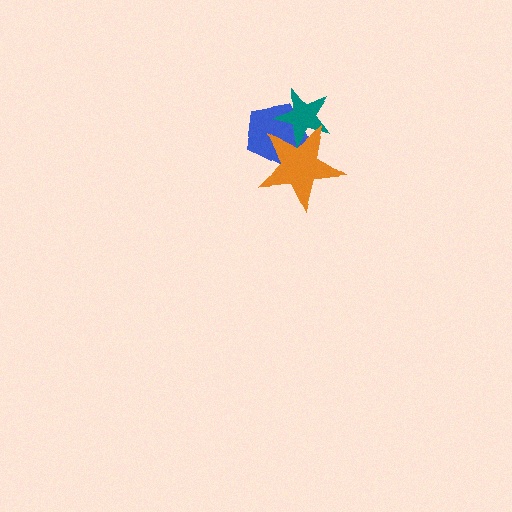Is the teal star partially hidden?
Yes, it is partially covered by another shape.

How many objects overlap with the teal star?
2 objects overlap with the teal star.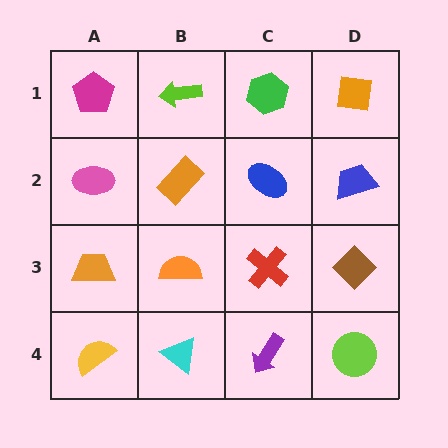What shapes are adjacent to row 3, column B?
An orange rectangle (row 2, column B), a cyan triangle (row 4, column B), an orange trapezoid (row 3, column A), a red cross (row 3, column C).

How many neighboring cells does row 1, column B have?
3.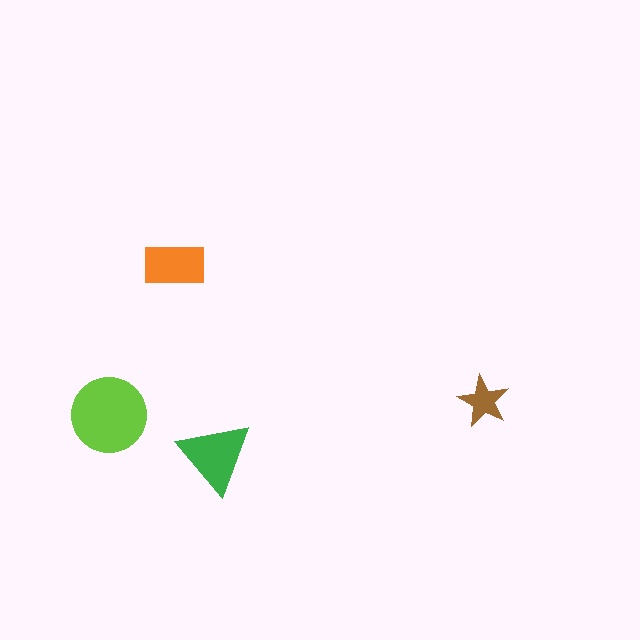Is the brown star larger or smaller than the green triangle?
Smaller.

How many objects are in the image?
There are 4 objects in the image.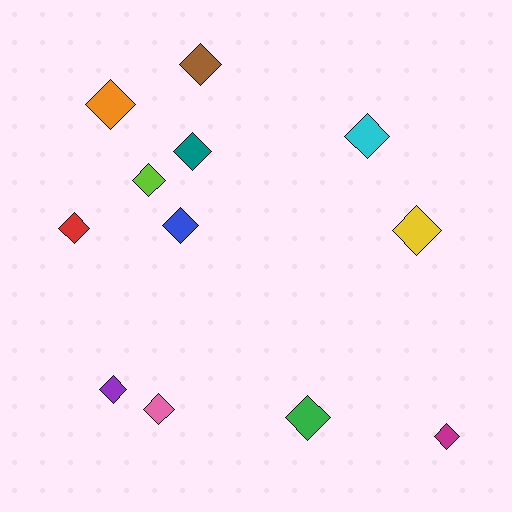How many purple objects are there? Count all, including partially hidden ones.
There is 1 purple object.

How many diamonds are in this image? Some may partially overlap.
There are 12 diamonds.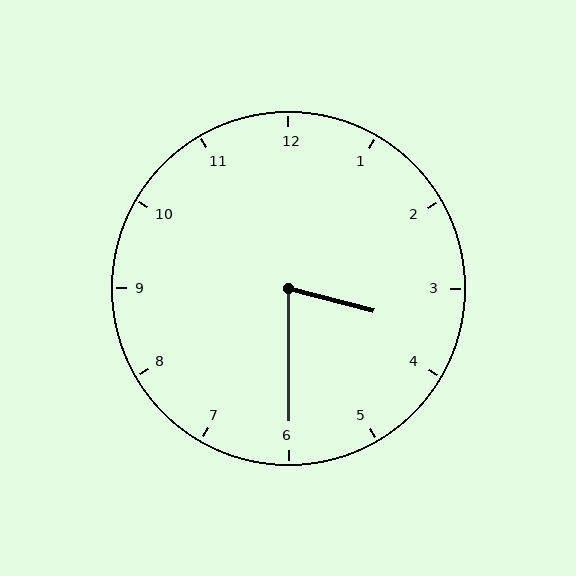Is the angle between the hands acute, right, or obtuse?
It is acute.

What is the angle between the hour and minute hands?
Approximately 75 degrees.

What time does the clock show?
3:30.